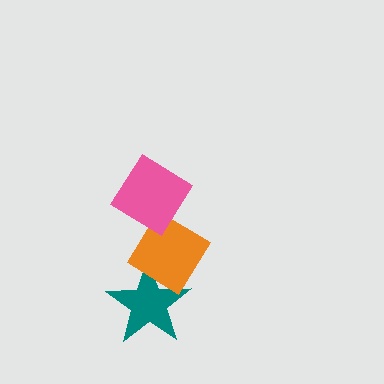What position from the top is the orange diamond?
The orange diamond is 2nd from the top.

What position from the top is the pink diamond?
The pink diamond is 1st from the top.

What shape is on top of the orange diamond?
The pink diamond is on top of the orange diamond.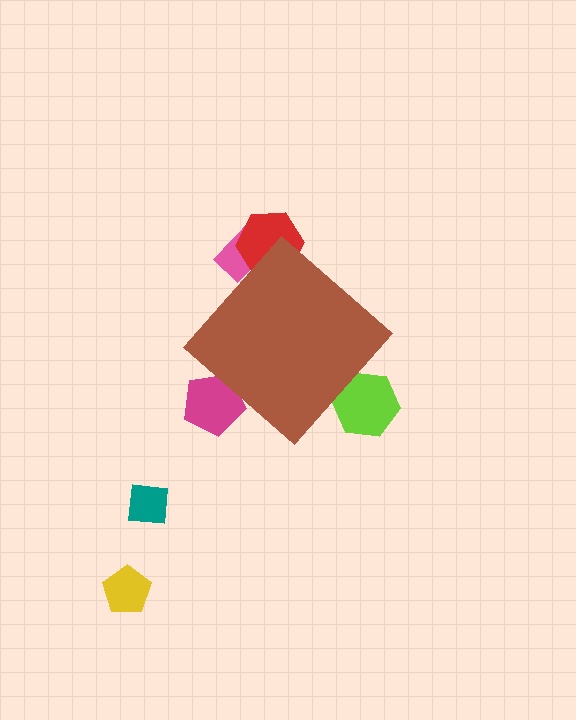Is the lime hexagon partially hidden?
Yes, the lime hexagon is partially hidden behind the brown diamond.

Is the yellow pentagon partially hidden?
No, the yellow pentagon is fully visible.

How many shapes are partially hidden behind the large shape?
4 shapes are partially hidden.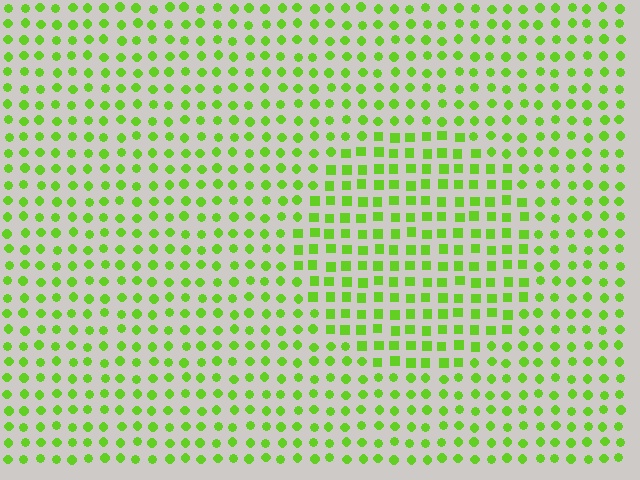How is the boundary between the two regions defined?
The boundary is defined by a change in element shape: squares inside vs. circles outside. All elements share the same color and spacing.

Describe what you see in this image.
The image is filled with small lime elements arranged in a uniform grid. A circle-shaped region contains squares, while the surrounding area contains circles. The boundary is defined purely by the change in element shape.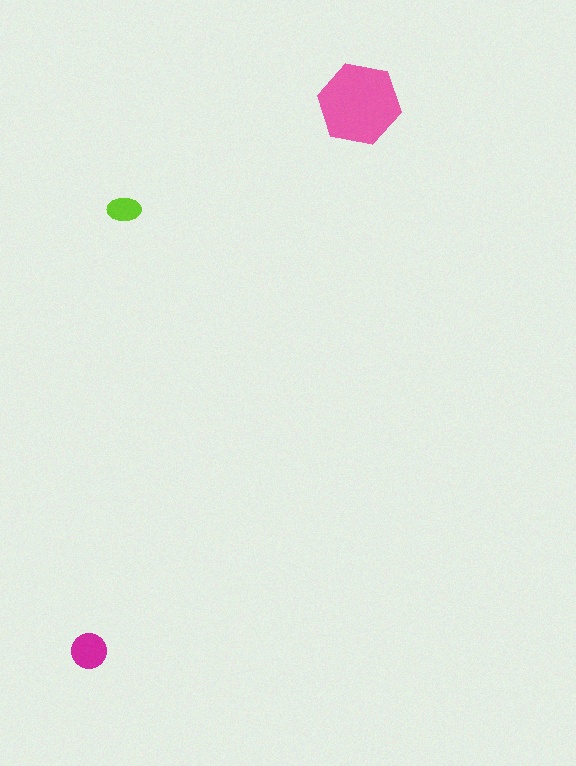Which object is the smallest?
The lime ellipse.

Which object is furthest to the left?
The magenta circle is leftmost.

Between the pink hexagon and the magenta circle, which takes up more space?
The pink hexagon.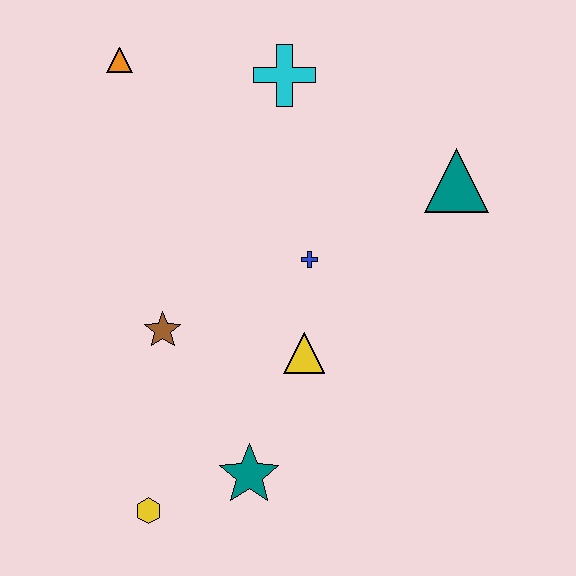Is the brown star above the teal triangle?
No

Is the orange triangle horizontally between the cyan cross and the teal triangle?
No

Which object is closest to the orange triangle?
The cyan cross is closest to the orange triangle.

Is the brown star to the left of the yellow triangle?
Yes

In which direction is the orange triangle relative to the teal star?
The orange triangle is above the teal star.